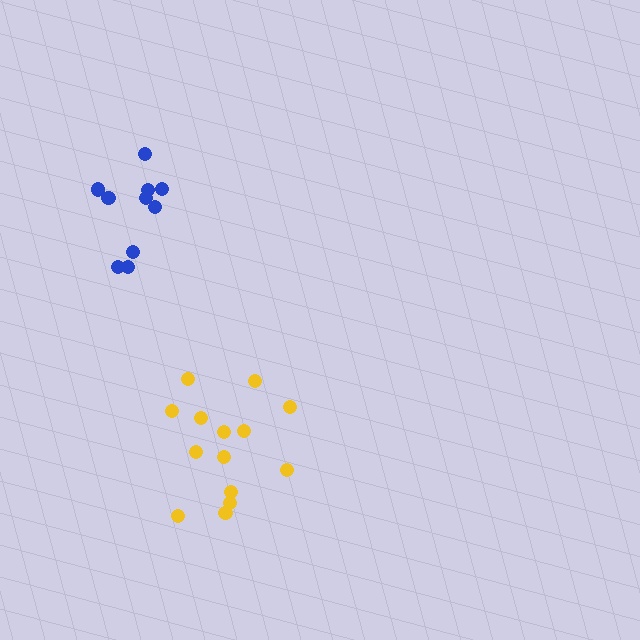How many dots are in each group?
Group 1: 10 dots, Group 2: 14 dots (24 total).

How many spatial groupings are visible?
There are 2 spatial groupings.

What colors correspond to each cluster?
The clusters are colored: blue, yellow.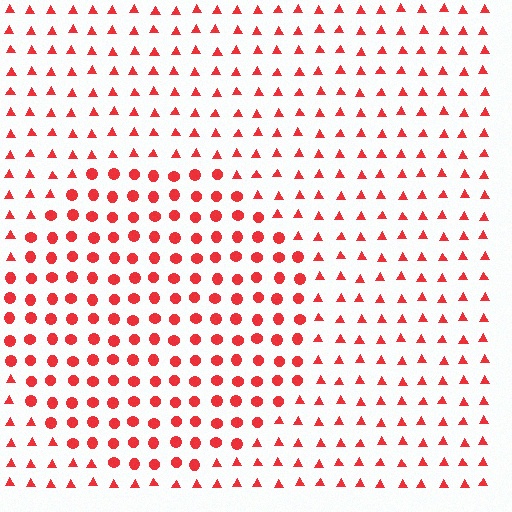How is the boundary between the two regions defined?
The boundary is defined by a change in element shape: circles inside vs. triangles outside. All elements share the same color and spacing.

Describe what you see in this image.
The image is filled with small red elements arranged in a uniform grid. A circle-shaped region contains circles, while the surrounding area contains triangles. The boundary is defined purely by the change in element shape.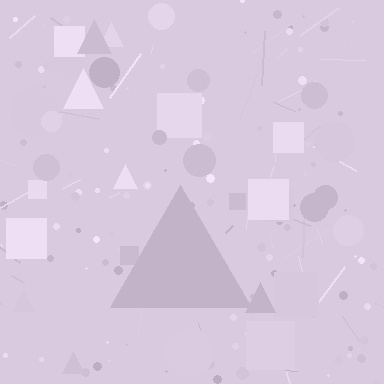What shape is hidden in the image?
A triangle is hidden in the image.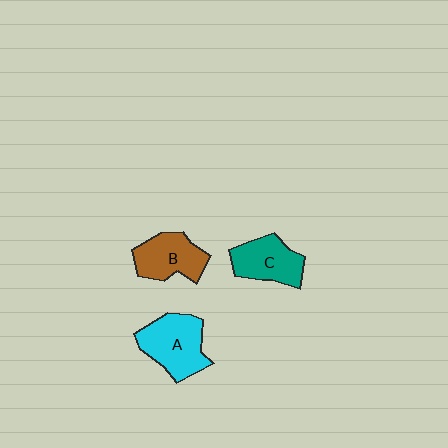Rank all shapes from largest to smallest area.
From largest to smallest: A (cyan), B (brown), C (teal).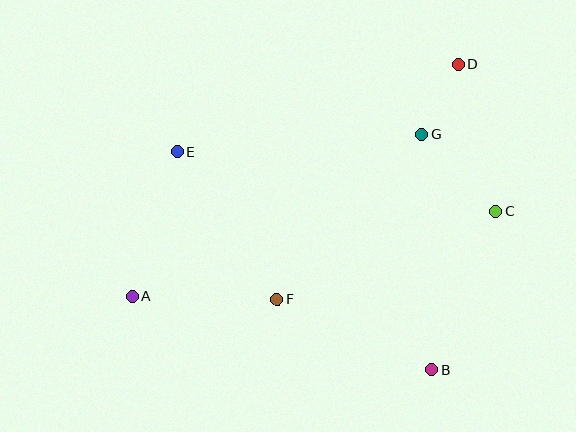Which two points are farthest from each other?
Points A and D are farthest from each other.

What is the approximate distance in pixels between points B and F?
The distance between B and F is approximately 170 pixels.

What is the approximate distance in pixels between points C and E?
The distance between C and E is approximately 324 pixels.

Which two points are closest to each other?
Points D and G are closest to each other.